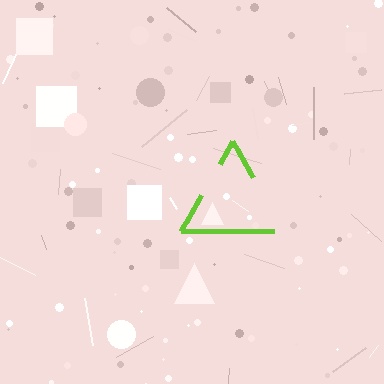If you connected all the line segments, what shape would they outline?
They would outline a triangle.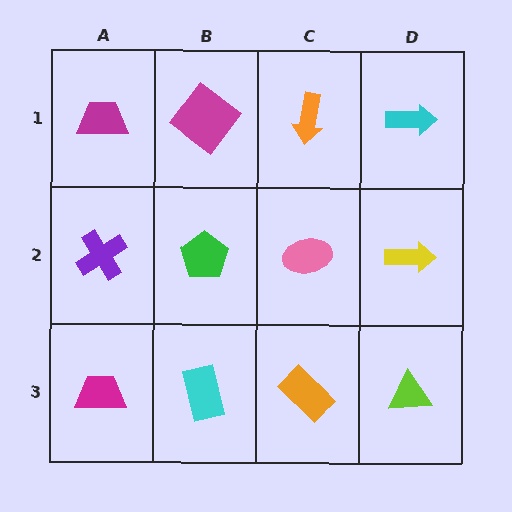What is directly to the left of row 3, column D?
An orange rectangle.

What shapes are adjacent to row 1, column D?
A yellow arrow (row 2, column D), an orange arrow (row 1, column C).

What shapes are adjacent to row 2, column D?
A cyan arrow (row 1, column D), a lime triangle (row 3, column D), a pink ellipse (row 2, column C).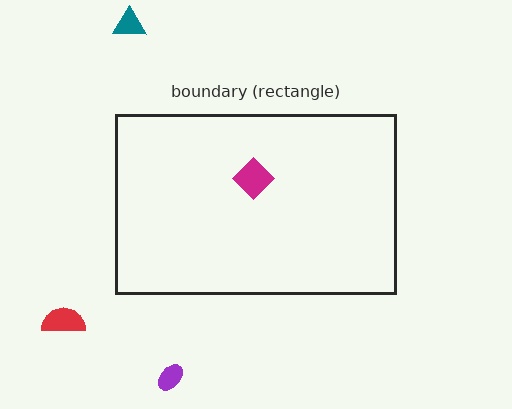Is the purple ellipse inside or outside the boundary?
Outside.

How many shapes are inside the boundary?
1 inside, 3 outside.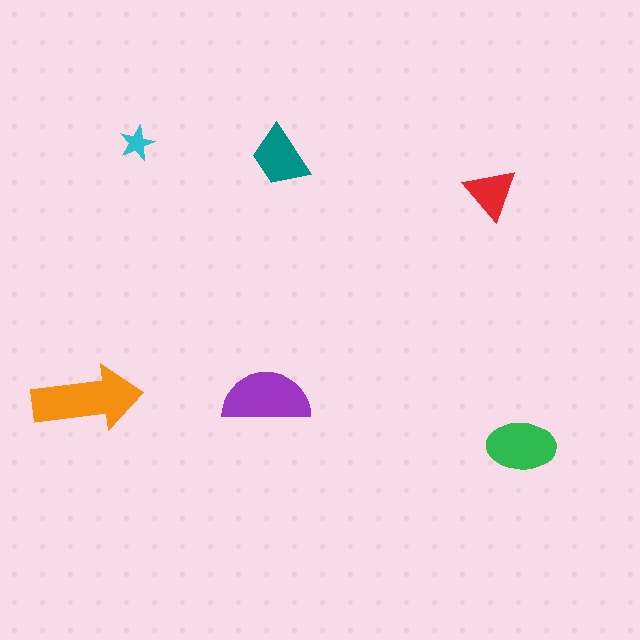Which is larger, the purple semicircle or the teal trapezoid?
The purple semicircle.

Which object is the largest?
The orange arrow.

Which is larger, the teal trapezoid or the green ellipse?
The green ellipse.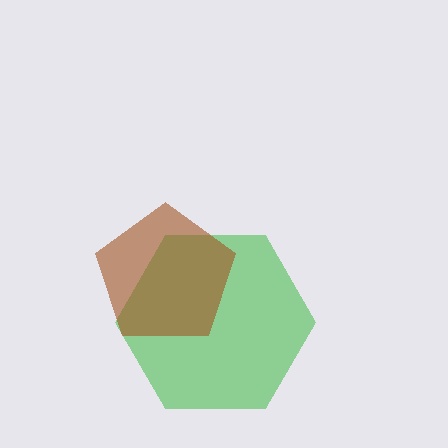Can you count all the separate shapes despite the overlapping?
Yes, there are 2 separate shapes.